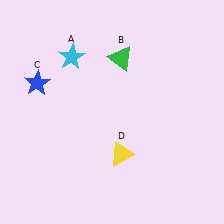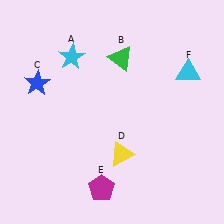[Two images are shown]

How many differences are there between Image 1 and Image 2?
There are 2 differences between the two images.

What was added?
A magenta pentagon (E), a cyan triangle (F) were added in Image 2.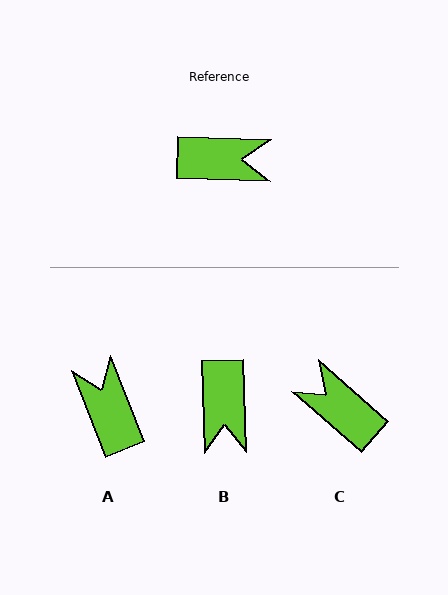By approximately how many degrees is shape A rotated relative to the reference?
Approximately 113 degrees counter-clockwise.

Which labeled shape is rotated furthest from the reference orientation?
C, about 140 degrees away.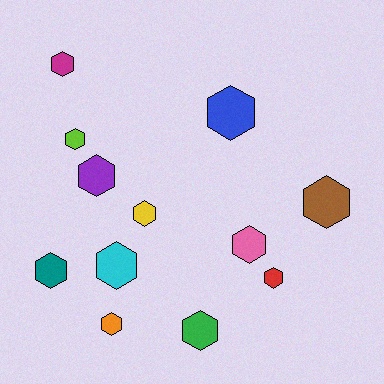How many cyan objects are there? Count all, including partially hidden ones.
There is 1 cyan object.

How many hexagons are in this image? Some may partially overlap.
There are 12 hexagons.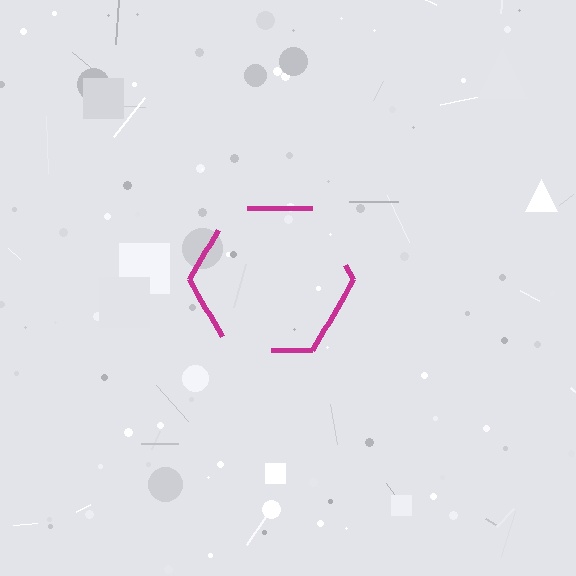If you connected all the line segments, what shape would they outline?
They would outline a hexagon.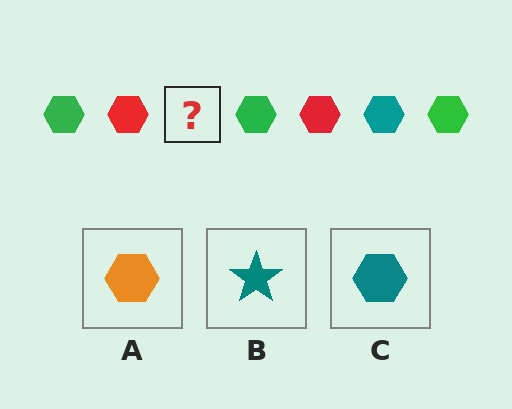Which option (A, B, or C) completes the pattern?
C.